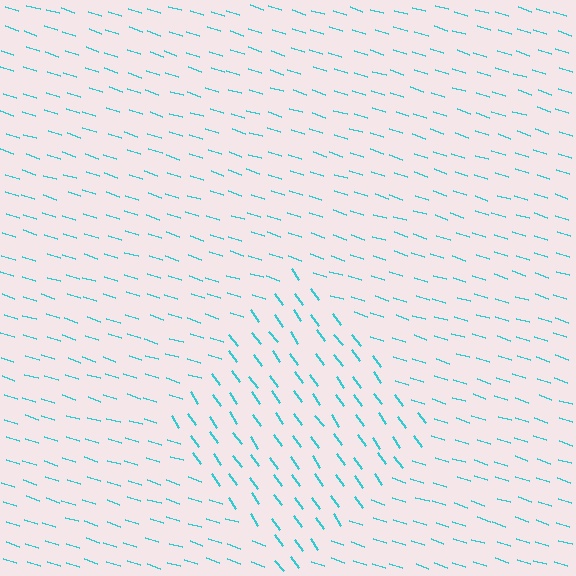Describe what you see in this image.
The image is filled with small cyan line segments. A diamond region in the image has lines oriented differently from the surrounding lines, creating a visible texture boundary.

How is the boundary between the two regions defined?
The boundary is defined purely by a change in line orientation (approximately 37 degrees difference). All lines are the same color and thickness.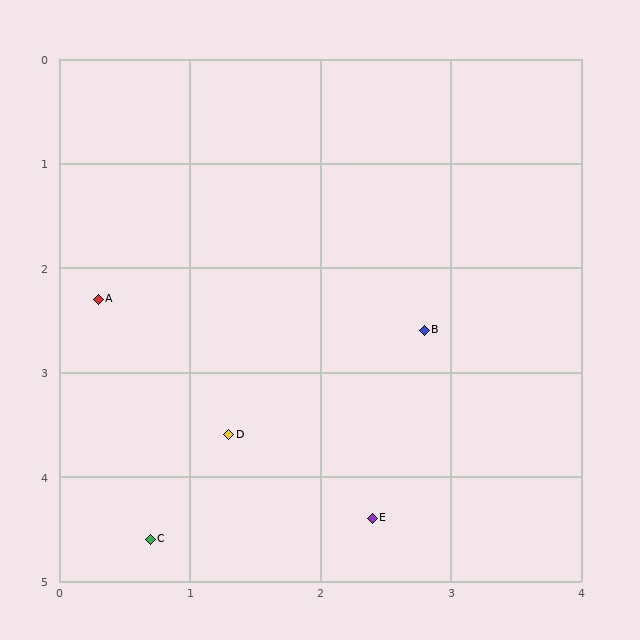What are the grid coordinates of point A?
Point A is at approximately (0.3, 2.3).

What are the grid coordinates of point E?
Point E is at approximately (2.4, 4.4).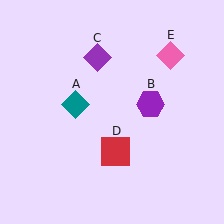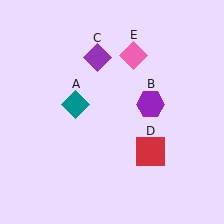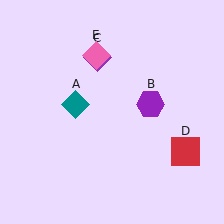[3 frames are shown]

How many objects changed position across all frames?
2 objects changed position: red square (object D), pink diamond (object E).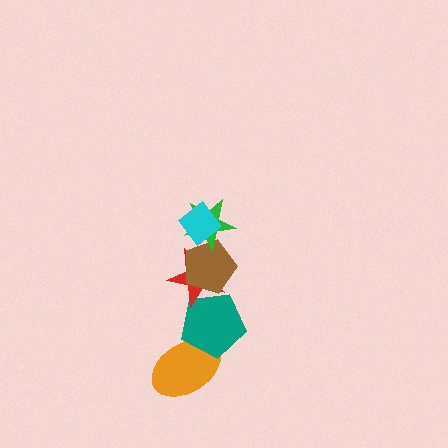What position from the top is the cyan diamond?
The cyan diamond is 1st from the top.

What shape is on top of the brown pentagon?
The green star is on top of the brown pentagon.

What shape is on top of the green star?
The cyan diamond is on top of the green star.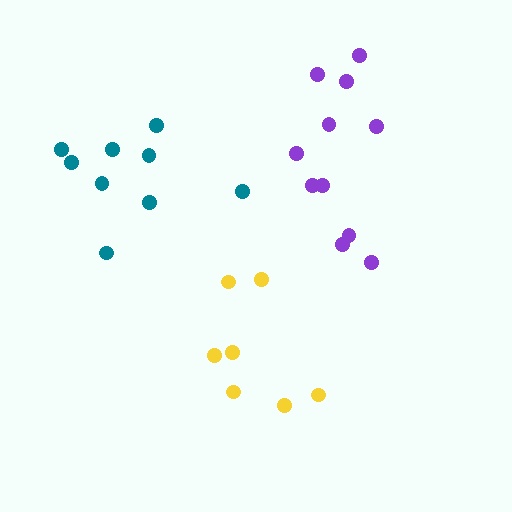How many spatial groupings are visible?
There are 3 spatial groupings.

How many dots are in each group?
Group 1: 7 dots, Group 2: 11 dots, Group 3: 9 dots (27 total).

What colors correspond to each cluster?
The clusters are colored: yellow, purple, teal.